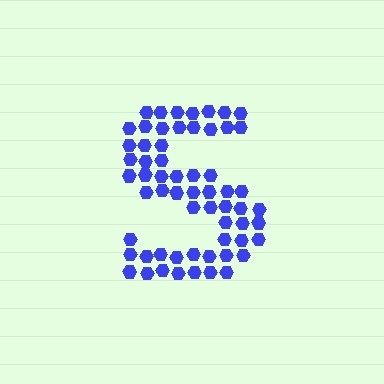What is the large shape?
The large shape is the letter S.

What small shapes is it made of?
It is made of small hexagons.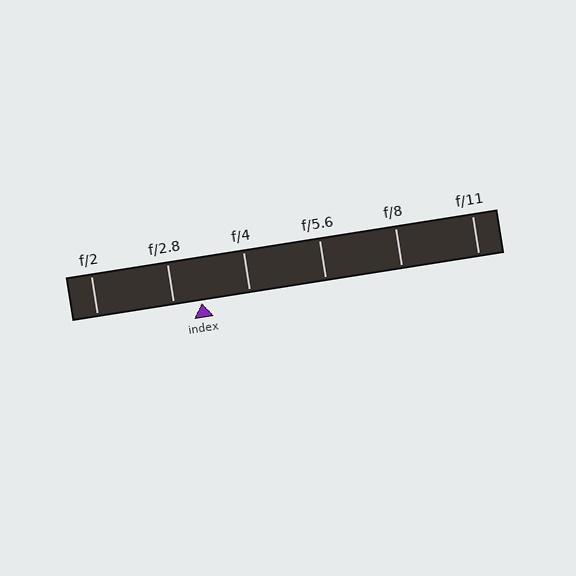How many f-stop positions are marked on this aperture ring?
There are 6 f-stop positions marked.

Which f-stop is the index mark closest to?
The index mark is closest to f/2.8.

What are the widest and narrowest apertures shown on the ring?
The widest aperture shown is f/2 and the narrowest is f/11.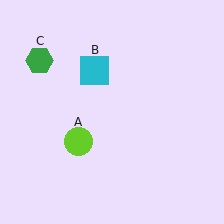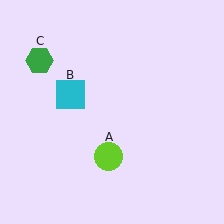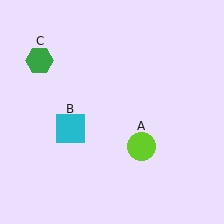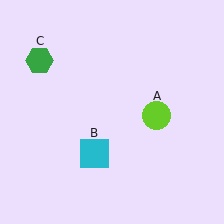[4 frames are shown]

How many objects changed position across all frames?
2 objects changed position: lime circle (object A), cyan square (object B).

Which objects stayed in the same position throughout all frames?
Green hexagon (object C) remained stationary.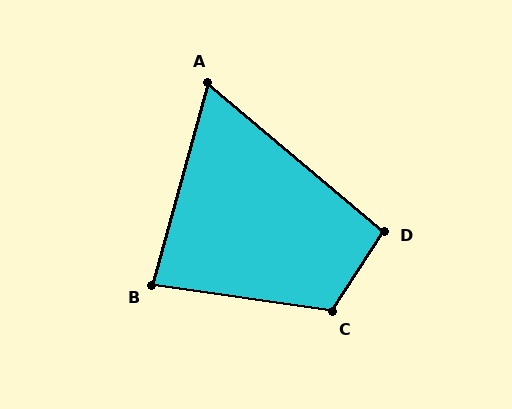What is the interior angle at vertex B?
Approximately 83 degrees (acute).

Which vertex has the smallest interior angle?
A, at approximately 65 degrees.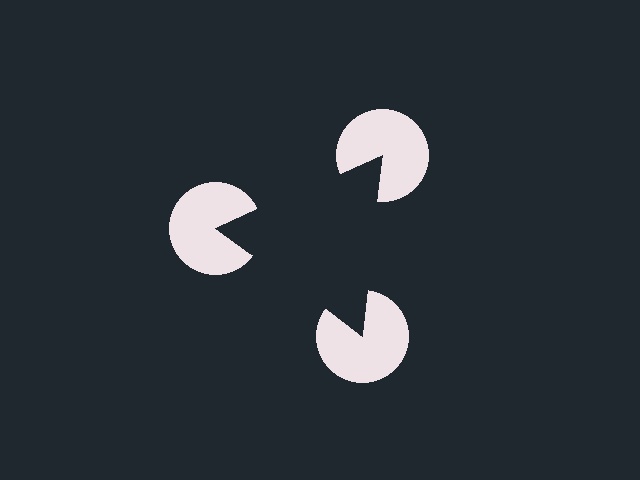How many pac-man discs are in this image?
There are 3 — one at each vertex of the illusory triangle.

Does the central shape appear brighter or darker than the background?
It typically appears slightly darker than the background, even though no actual brightness change is drawn.